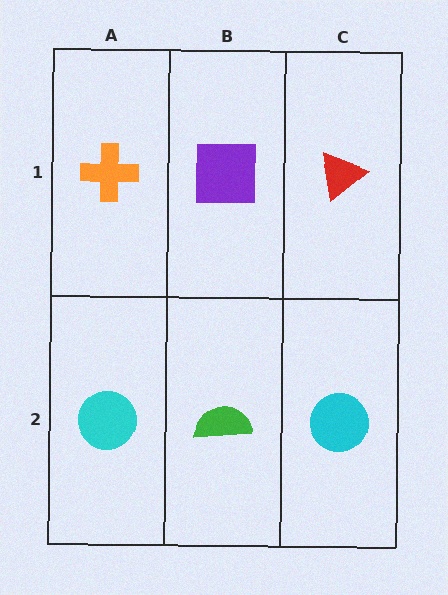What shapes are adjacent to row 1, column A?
A cyan circle (row 2, column A), a purple square (row 1, column B).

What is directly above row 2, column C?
A red triangle.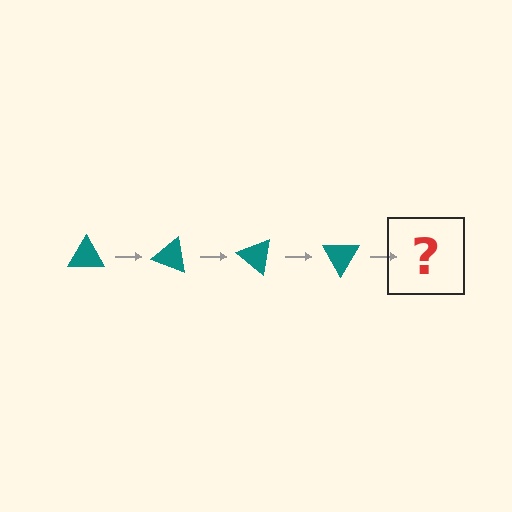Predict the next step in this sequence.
The next step is a teal triangle rotated 80 degrees.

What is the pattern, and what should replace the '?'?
The pattern is that the triangle rotates 20 degrees each step. The '?' should be a teal triangle rotated 80 degrees.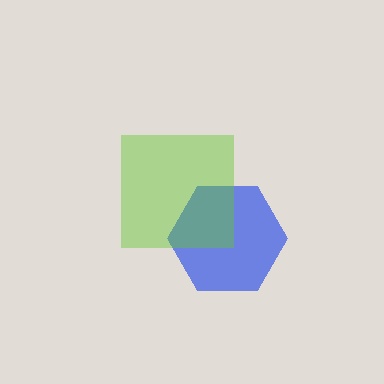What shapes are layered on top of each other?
The layered shapes are: a blue hexagon, a lime square.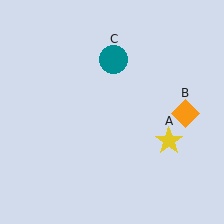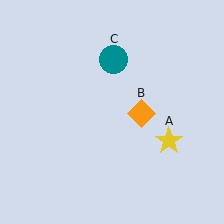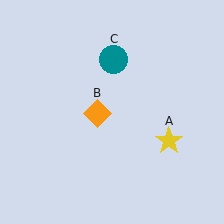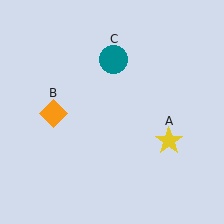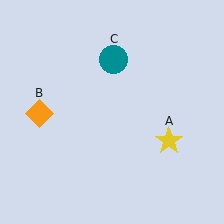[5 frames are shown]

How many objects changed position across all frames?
1 object changed position: orange diamond (object B).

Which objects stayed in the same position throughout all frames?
Yellow star (object A) and teal circle (object C) remained stationary.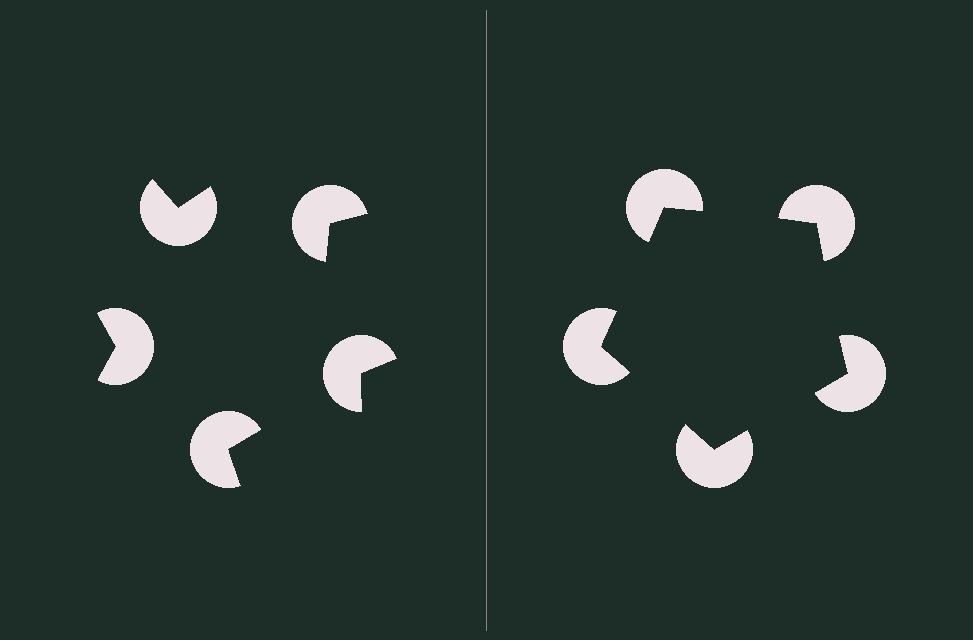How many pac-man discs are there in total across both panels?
10 — 5 on each side.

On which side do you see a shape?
An illusory pentagon appears on the right side. On the left side the wedge cuts are rotated, so no coherent shape forms.